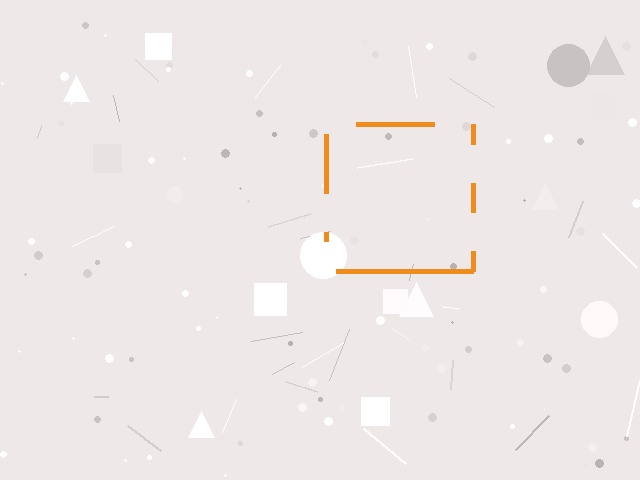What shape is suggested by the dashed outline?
The dashed outline suggests a square.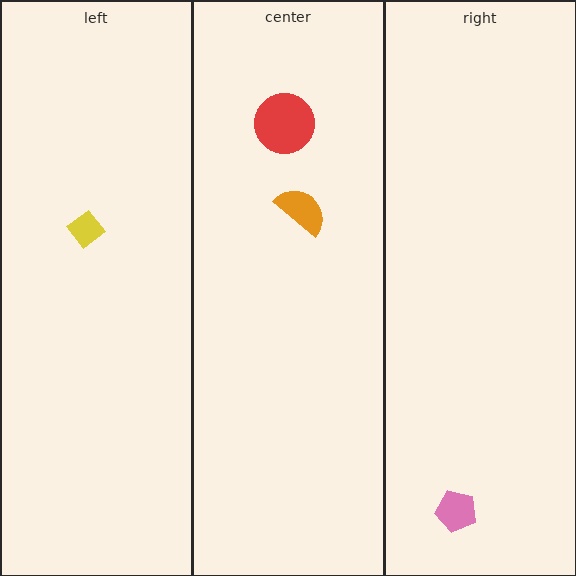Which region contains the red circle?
The center region.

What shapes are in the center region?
The orange semicircle, the red circle.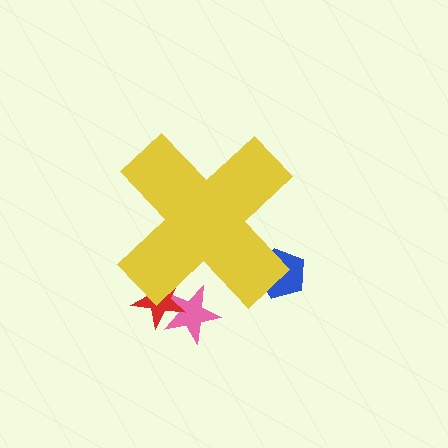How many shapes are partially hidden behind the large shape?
3 shapes are partially hidden.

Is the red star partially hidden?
Yes, the red star is partially hidden behind the yellow cross.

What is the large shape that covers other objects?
A yellow cross.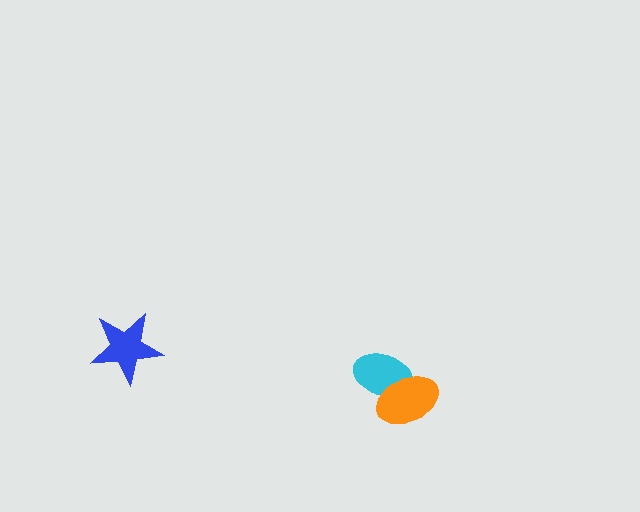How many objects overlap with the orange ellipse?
1 object overlaps with the orange ellipse.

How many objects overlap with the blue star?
0 objects overlap with the blue star.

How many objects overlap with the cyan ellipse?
1 object overlaps with the cyan ellipse.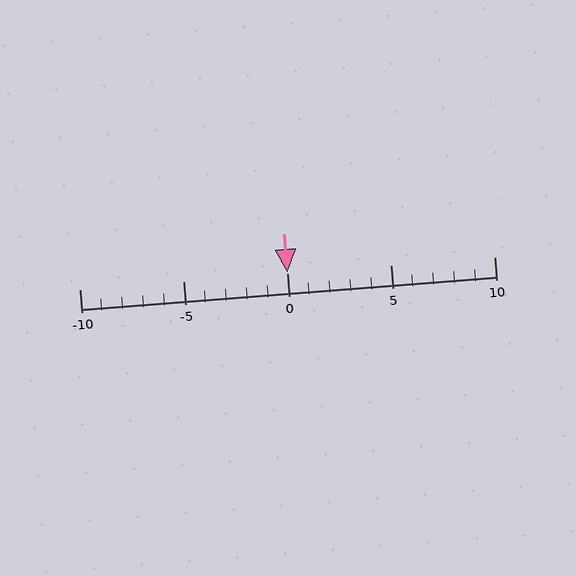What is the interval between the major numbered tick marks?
The major tick marks are spaced 5 units apart.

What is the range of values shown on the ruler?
The ruler shows values from -10 to 10.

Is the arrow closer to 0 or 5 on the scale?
The arrow is closer to 0.